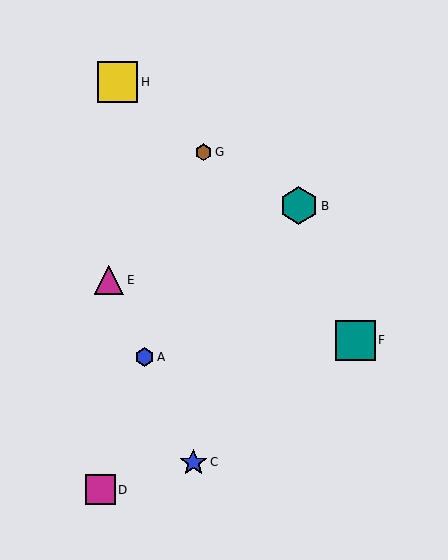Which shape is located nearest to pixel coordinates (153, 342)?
The blue hexagon (labeled A) at (145, 357) is nearest to that location.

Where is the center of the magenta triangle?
The center of the magenta triangle is at (109, 280).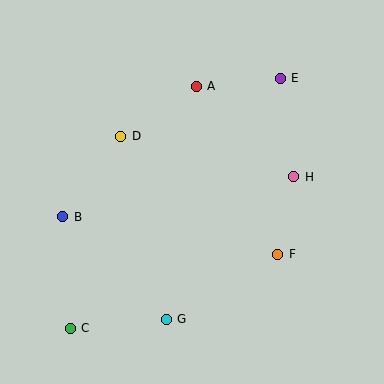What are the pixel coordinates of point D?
Point D is at (121, 136).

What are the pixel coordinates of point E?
Point E is at (280, 78).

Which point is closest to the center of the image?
Point D at (121, 136) is closest to the center.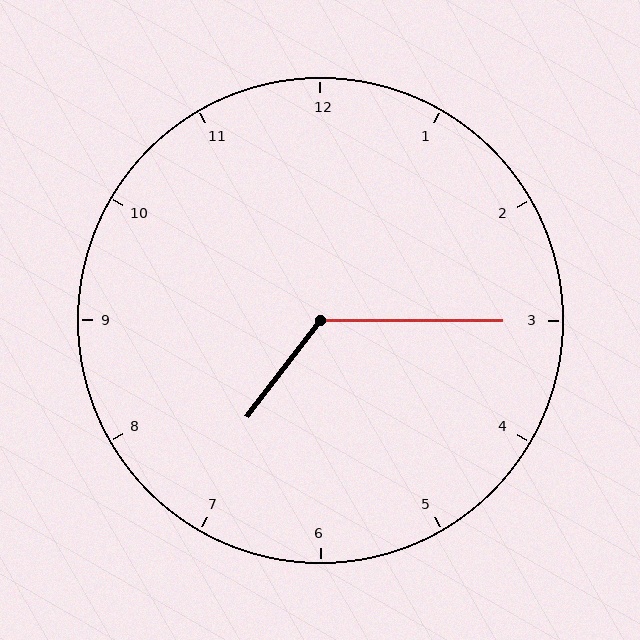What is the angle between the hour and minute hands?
Approximately 128 degrees.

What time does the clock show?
7:15.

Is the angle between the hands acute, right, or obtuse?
It is obtuse.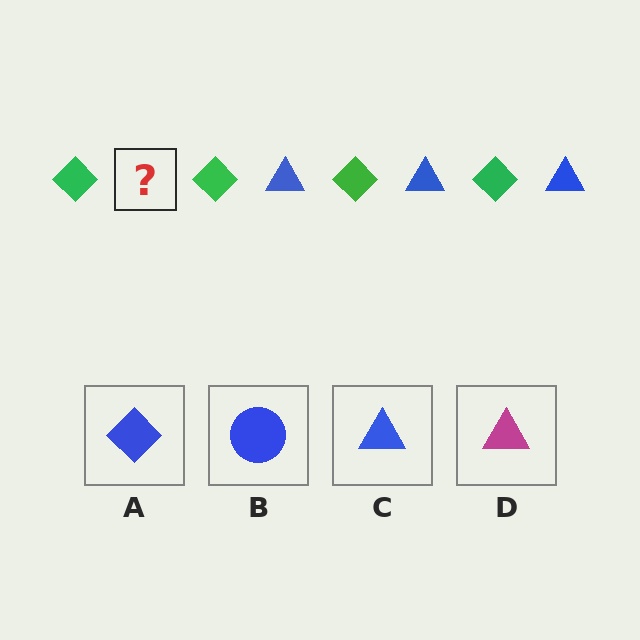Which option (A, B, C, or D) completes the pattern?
C.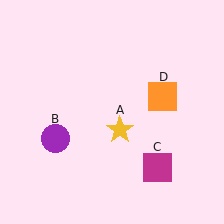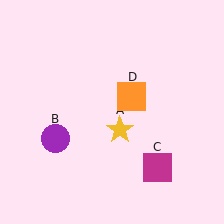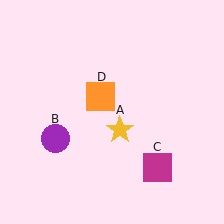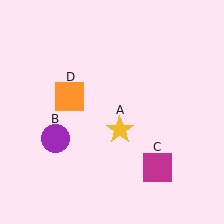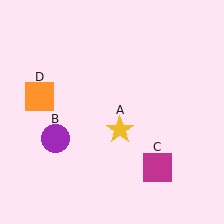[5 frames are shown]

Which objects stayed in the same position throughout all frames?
Yellow star (object A) and purple circle (object B) and magenta square (object C) remained stationary.